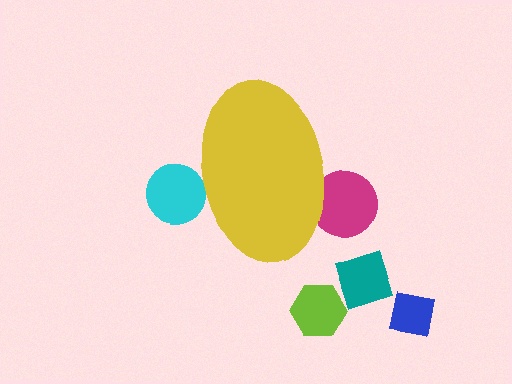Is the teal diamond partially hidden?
No, the teal diamond is fully visible.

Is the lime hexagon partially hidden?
No, the lime hexagon is fully visible.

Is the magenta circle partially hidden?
Yes, the magenta circle is partially hidden behind the yellow ellipse.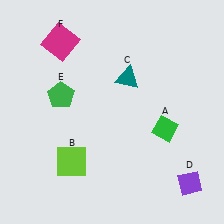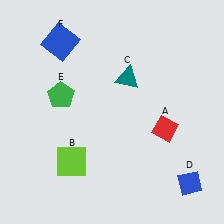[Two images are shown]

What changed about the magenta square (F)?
In Image 1, F is magenta. In Image 2, it changed to blue.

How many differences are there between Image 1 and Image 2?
There are 3 differences between the two images.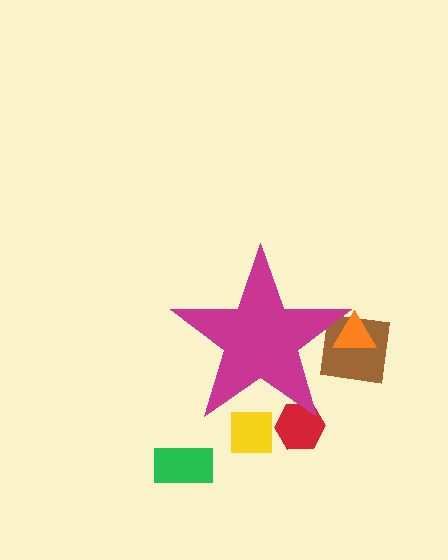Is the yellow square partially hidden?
Yes, the yellow square is partially hidden behind the magenta star.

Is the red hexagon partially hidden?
Yes, the red hexagon is partially hidden behind the magenta star.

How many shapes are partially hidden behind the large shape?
4 shapes are partially hidden.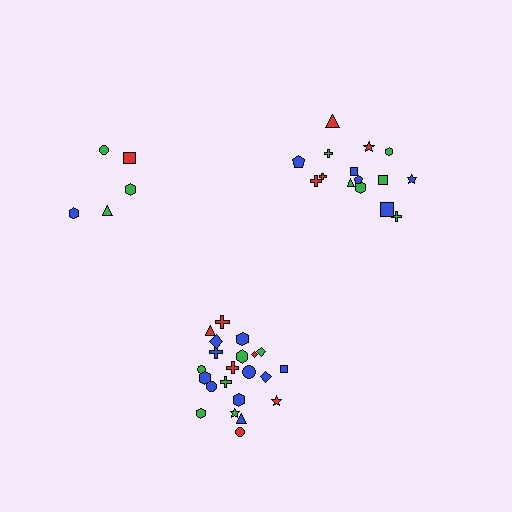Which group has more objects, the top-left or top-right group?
The top-right group.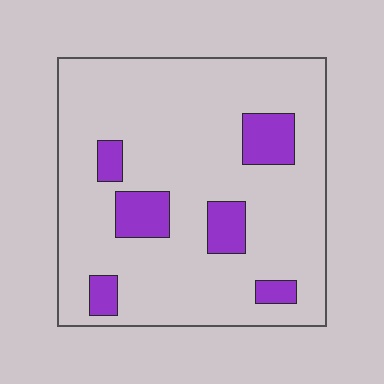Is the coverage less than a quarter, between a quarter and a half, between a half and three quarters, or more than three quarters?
Less than a quarter.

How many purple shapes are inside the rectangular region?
6.